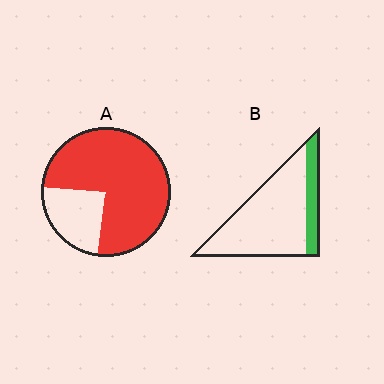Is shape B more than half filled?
No.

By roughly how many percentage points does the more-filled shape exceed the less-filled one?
By roughly 55 percentage points (A over B).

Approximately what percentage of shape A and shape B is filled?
A is approximately 75% and B is approximately 20%.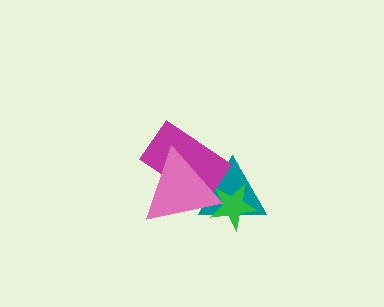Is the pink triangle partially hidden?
No, no other shape covers it.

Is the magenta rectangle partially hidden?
Yes, it is partially covered by another shape.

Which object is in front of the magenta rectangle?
The pink triangle is in front of the magenta rectangle.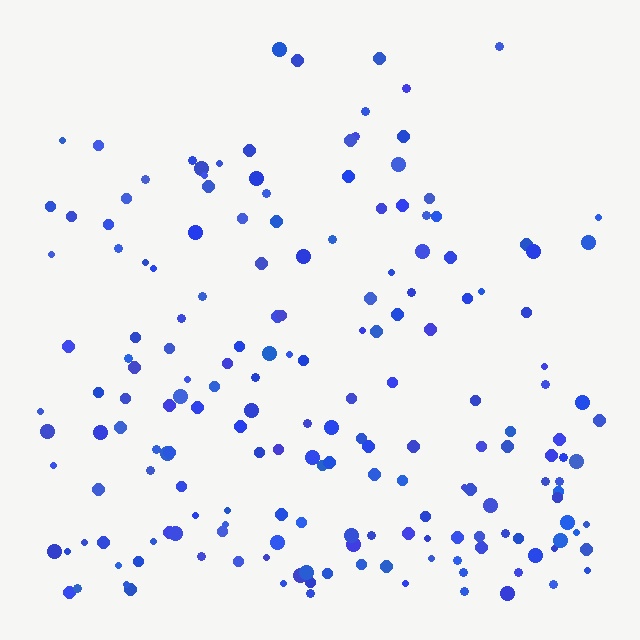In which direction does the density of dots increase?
From top to bottom, with the bottom side densest.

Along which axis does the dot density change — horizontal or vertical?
Vertical.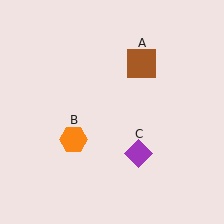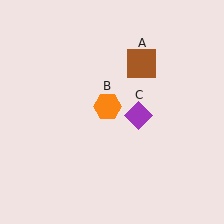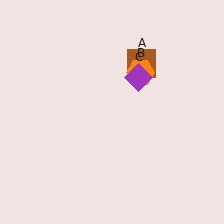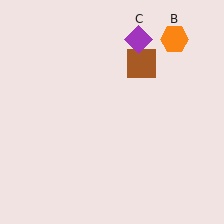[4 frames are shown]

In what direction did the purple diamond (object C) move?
The purple diamond (object C) moved up.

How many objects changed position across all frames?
2 objects changed position: orange hexagon (object B), purple diamond (object C).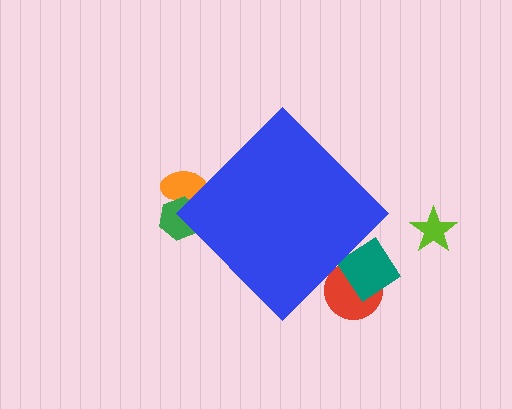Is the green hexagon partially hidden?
Yes, the green hexagon is partially hidden behind the blue diamond.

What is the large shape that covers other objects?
A blue diamond.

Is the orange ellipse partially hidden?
Yes, the orange ellipse is partially hidden behind the blue diamond.